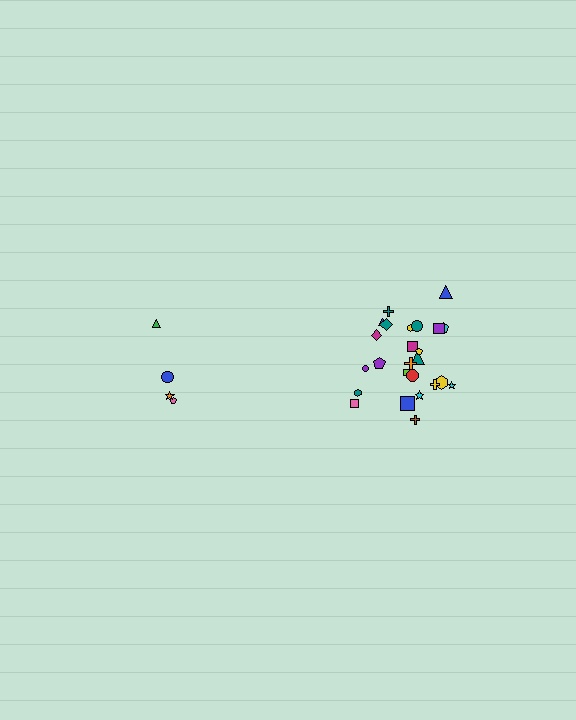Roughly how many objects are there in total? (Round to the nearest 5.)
Roughly 30 objects in total.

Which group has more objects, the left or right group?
The right group.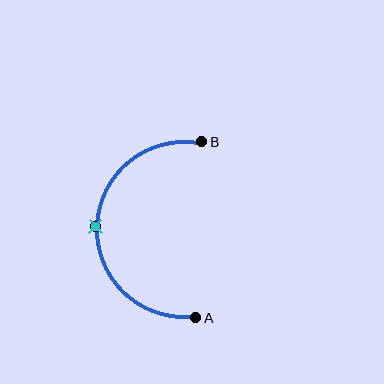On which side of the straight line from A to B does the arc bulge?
The arc bulges to the left of the straight line connecting A and B.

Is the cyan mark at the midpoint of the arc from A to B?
Yes. The cyan mark lies on the arc at equal arc-length from both A and B — it is the arc midpoint.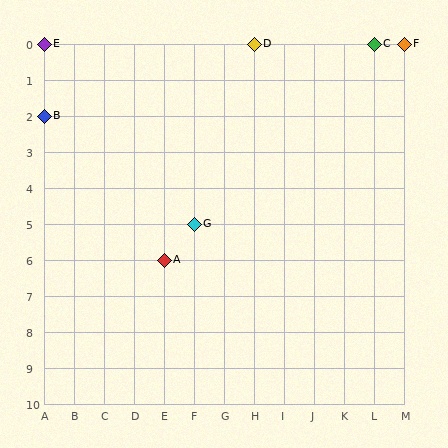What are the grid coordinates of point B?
Point B is at grid coordinates (A, 2).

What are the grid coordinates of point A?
Point A is at grid coordinates (E, 6).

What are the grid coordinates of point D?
Point D is at grid coordinates (H, 0).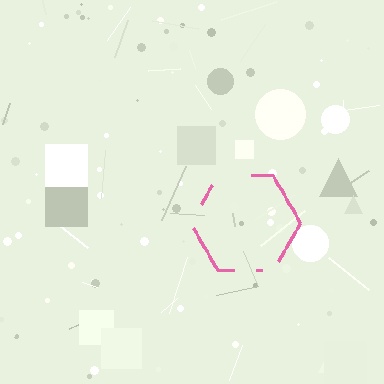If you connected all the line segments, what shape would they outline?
They would outline a hexagon.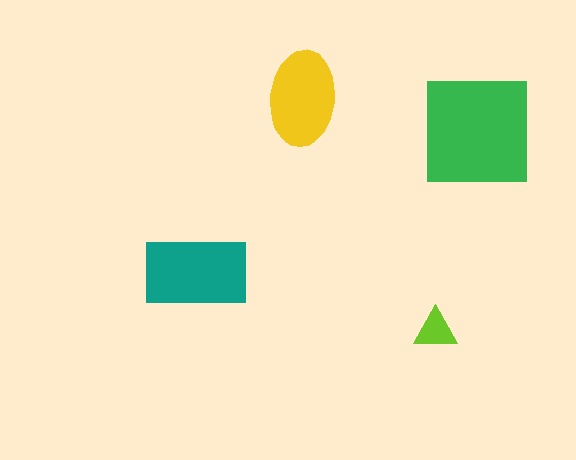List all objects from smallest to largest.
The lime triangle, the yellow ellipse, the teal rectangle, the green square.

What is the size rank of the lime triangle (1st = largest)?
4th.